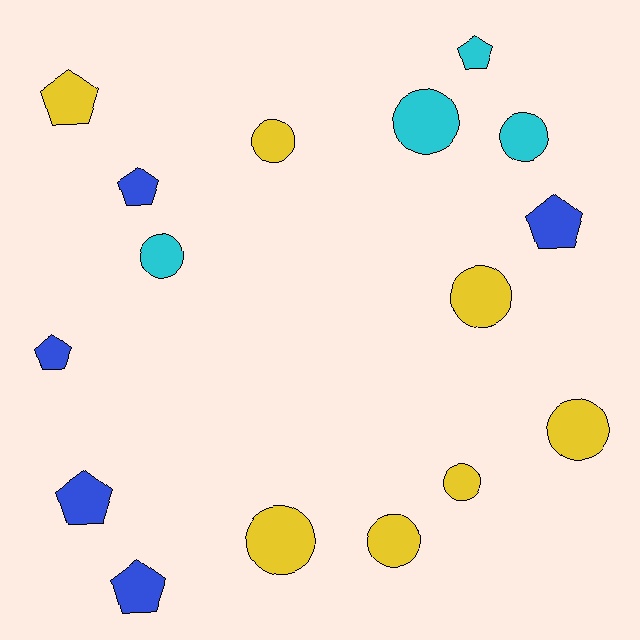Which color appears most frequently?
Yellow, with 7 objects.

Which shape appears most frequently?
Circle, with 9 objects.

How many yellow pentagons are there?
There is 1 yellow pentagon.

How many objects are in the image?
There are 16 objects.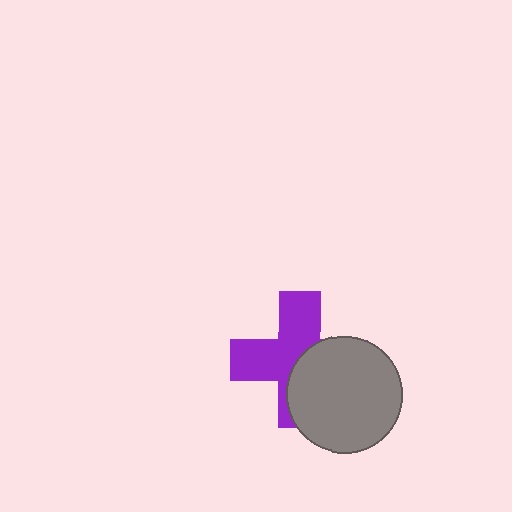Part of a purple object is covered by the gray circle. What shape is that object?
It is a cross.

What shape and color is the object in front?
The object in front is a gray circle.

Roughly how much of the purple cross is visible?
About half of it is visible (roughly 55%).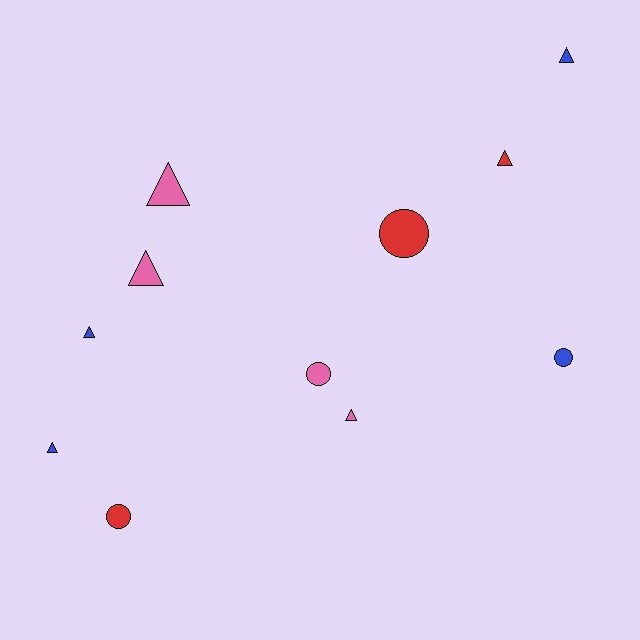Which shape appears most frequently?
Triangle, with 7 objects.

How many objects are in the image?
There are 11 objects.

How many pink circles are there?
There is 1 pink circle.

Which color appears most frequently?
Blue, with 4 objects.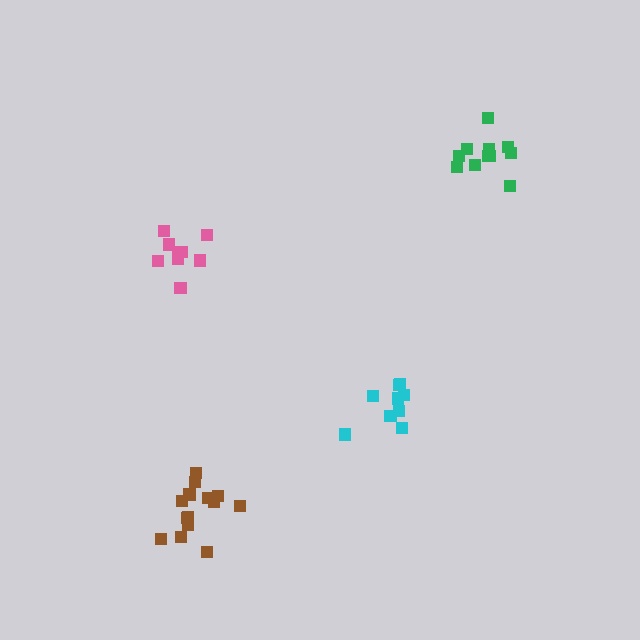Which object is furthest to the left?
The pink cluster is leftmost.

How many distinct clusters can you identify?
There are 4 distinct clusters.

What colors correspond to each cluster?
The clusters are colored: pink, brown, green, cyan.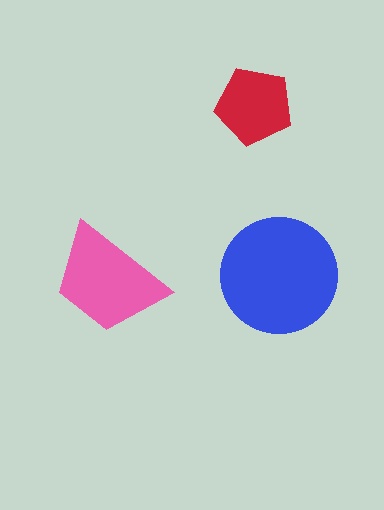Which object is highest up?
The red pentagon is topmost.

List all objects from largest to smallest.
The blue circle, the pink trapezoid, the red pentagon.